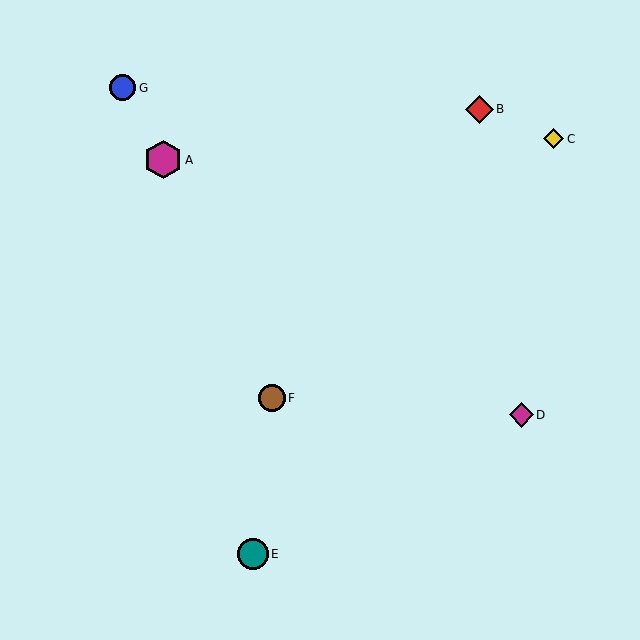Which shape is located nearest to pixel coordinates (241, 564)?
The teal circle (labeled E) at (253, 554) is nearest to that location.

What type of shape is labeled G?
Shape G is a blue circle.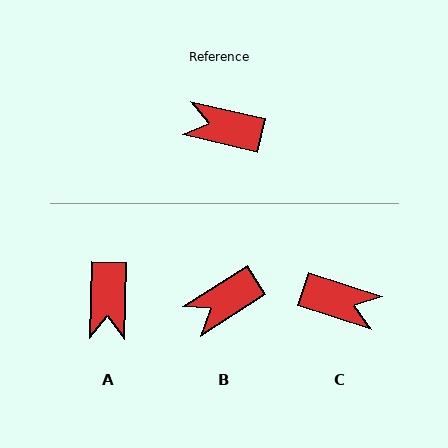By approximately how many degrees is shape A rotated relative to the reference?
Approximately 101 degrees counter-clockwise.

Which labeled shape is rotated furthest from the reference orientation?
C, about 175 degrees away.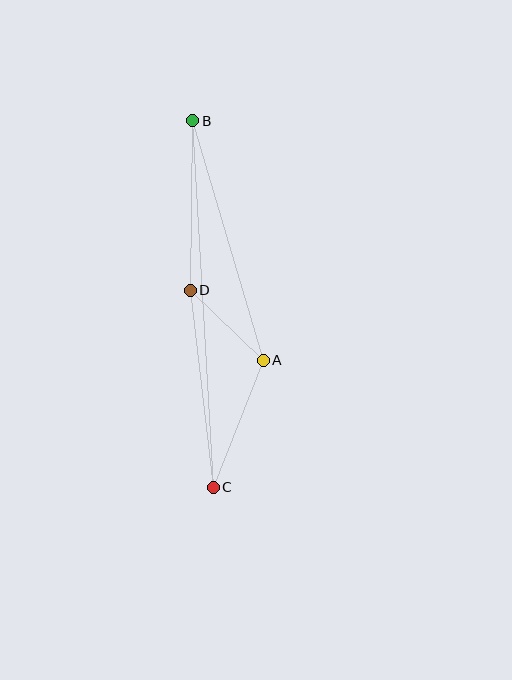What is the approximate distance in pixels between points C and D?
The distance between C and D is approximately 198 pixels.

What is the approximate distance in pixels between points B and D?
The distance between B and D is approximately 170 pixels.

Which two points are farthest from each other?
Points B and C are farthest from each other.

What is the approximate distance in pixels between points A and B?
The distance between A and B is approximately 250 pixels.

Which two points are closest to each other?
Points A and D are closest to each other.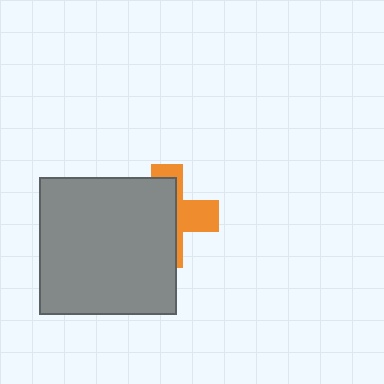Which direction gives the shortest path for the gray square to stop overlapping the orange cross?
Moving left gives the shortest separation.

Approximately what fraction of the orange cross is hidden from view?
Roughly 62% of the orange cross is hidden behind the gray square.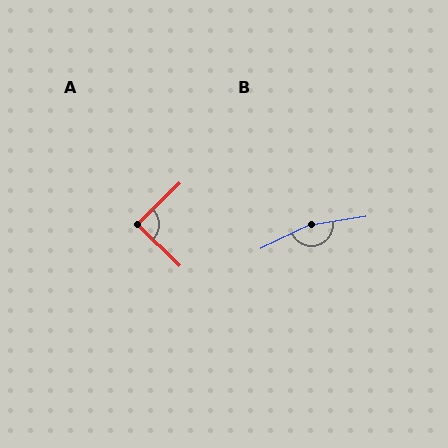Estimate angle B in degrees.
Approximately 163 degrees.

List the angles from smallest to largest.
A (88°), B (163°).